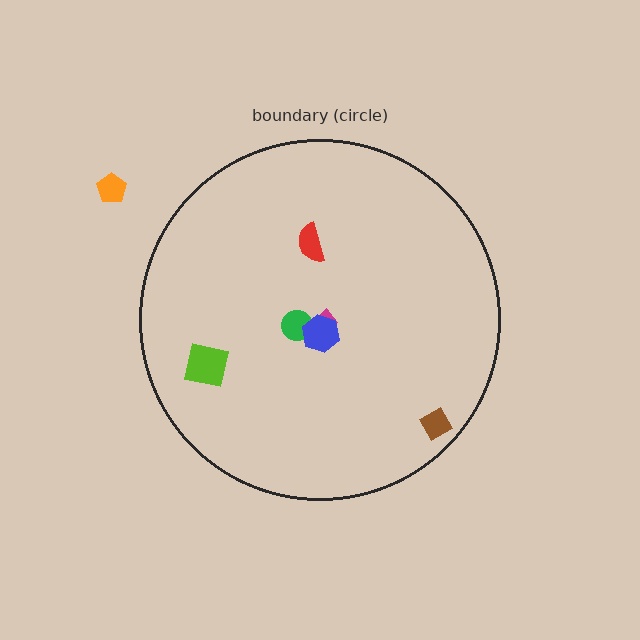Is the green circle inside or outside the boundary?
Inside.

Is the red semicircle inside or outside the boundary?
Inside.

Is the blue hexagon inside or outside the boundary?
Inside.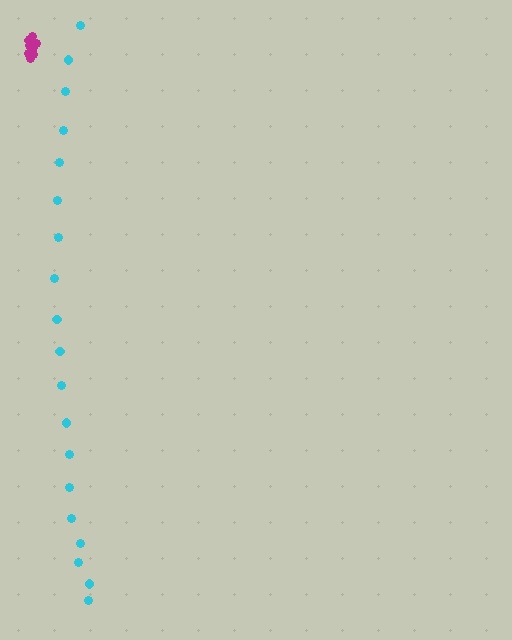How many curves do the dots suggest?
There are 2 distinct paths.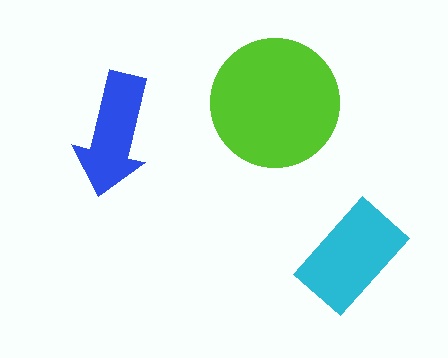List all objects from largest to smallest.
The lime circle, the cyan rectangle, the blue arrow.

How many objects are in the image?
There are 3 objects in the image.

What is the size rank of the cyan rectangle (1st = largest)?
2nd.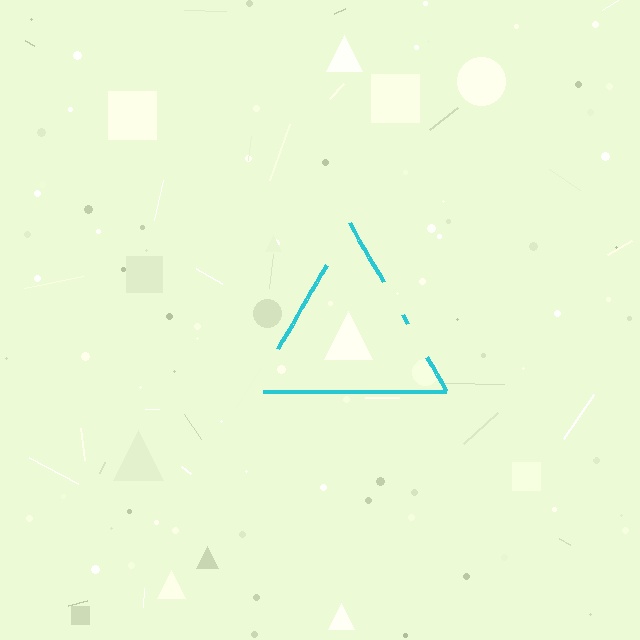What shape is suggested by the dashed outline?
The dashed outline suggests a triangle.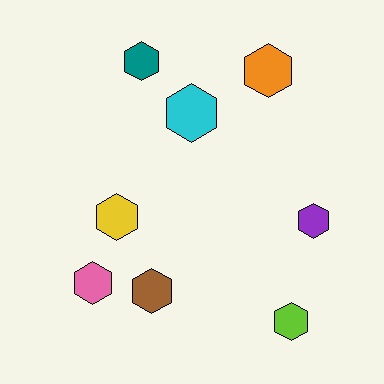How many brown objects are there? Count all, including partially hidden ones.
There is 1 brown object.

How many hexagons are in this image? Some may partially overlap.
There are 8 hexagons.